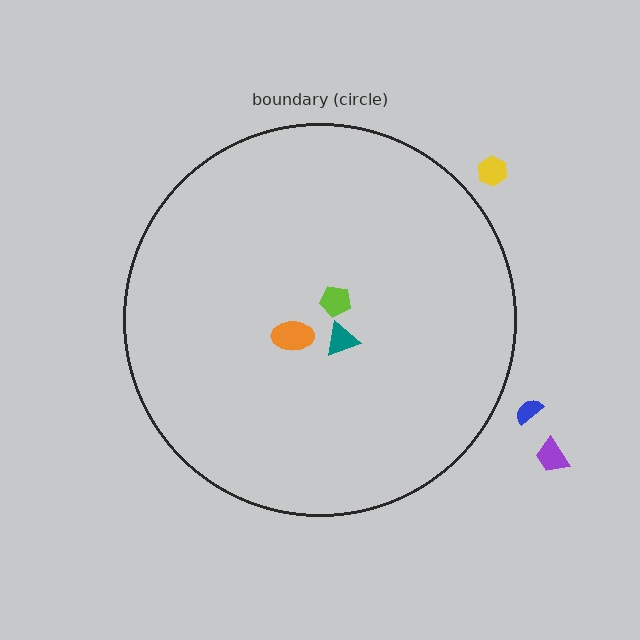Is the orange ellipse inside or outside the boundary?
Inside.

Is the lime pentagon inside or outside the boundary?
Inside.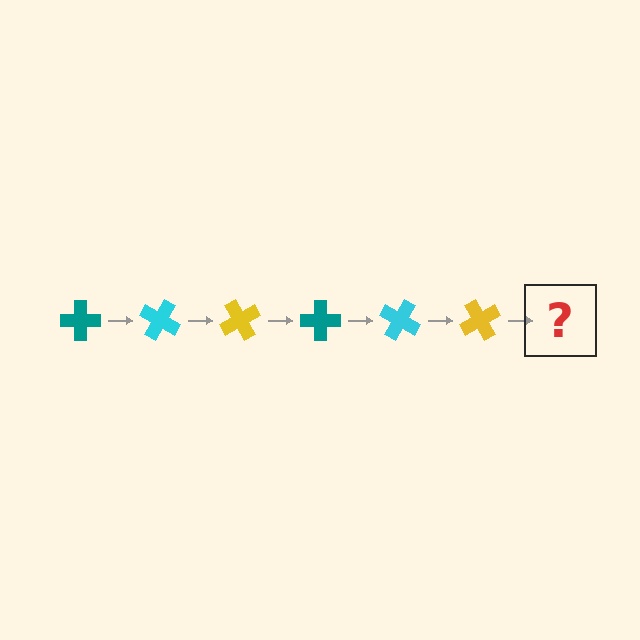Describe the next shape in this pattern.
It should be a teal cross, rotated 180 degrees from the start.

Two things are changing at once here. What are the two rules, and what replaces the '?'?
The two rules are that it rotates 30 degrees each step and the color cycles through teal, cyan, and yellow. The '?' should be a teal cross, rotated 180 degrees from the start.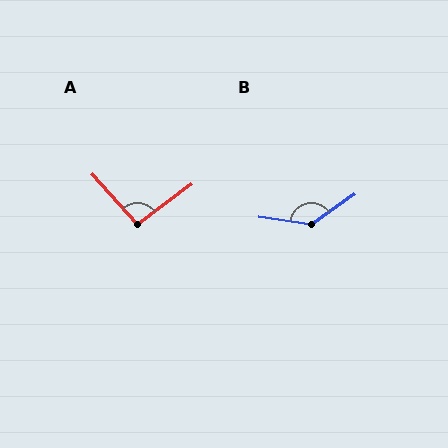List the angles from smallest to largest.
A (95°), B (137°).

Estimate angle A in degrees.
Approximately 95 degrees.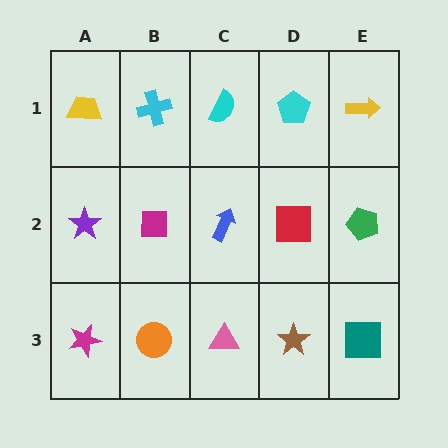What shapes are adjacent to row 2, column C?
A cyan semicircle (row 1, column C), a pink triangle (row 3, column C), a magenta square (row 2, column B), a red square (row 2, column D).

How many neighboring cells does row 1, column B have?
3.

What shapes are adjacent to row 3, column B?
A magenta square (row 2, column B), a magenta star (row 3, column A), a pink triangle (row 3, column C).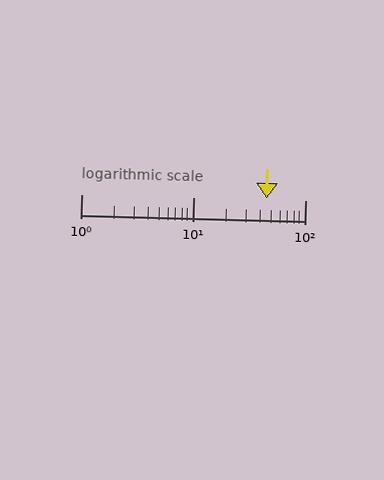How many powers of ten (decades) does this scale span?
The scale spans 2 decades, from 1 to 100.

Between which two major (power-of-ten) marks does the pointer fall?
The pointer is between 10 and 100.